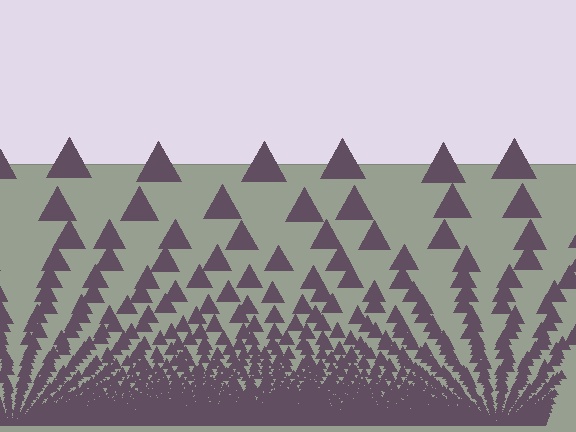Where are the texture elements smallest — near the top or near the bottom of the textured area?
Near the bottom.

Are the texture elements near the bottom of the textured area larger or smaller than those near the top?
Smaller. The gradient is inverted — elements near the bottom are smaller and denser.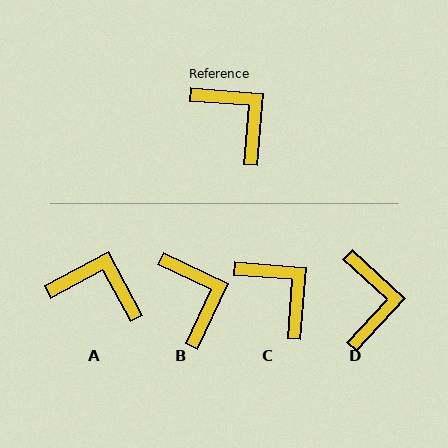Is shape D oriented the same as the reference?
No, it is off by about 38 degrees.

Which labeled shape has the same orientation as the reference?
C.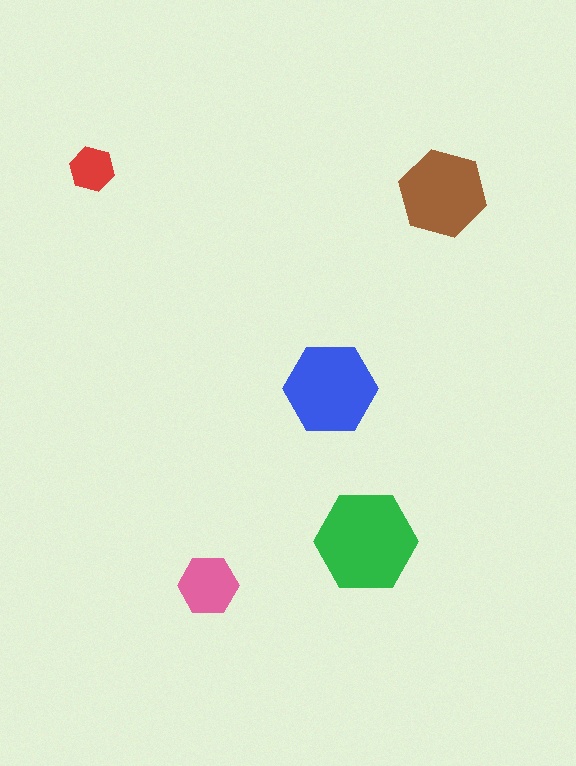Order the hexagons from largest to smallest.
the green one, the blue one, the brown one, the pink one, the red one.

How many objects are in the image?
There are 5 objects in the image.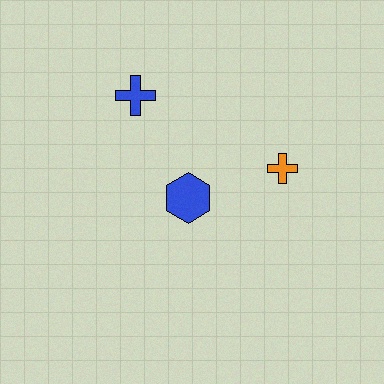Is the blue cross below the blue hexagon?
No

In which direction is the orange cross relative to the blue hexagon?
The orange cross is to the right of the blue hexagon.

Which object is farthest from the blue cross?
The orange cross is farthest from the blue cross.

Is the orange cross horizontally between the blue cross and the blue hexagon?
No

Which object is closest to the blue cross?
The blue hexagon is closest to the blue cross.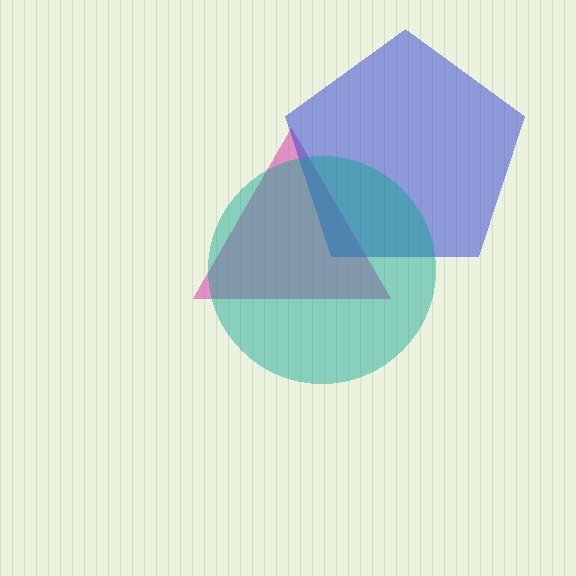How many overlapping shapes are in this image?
There are 3 overlapping shapes in the image.